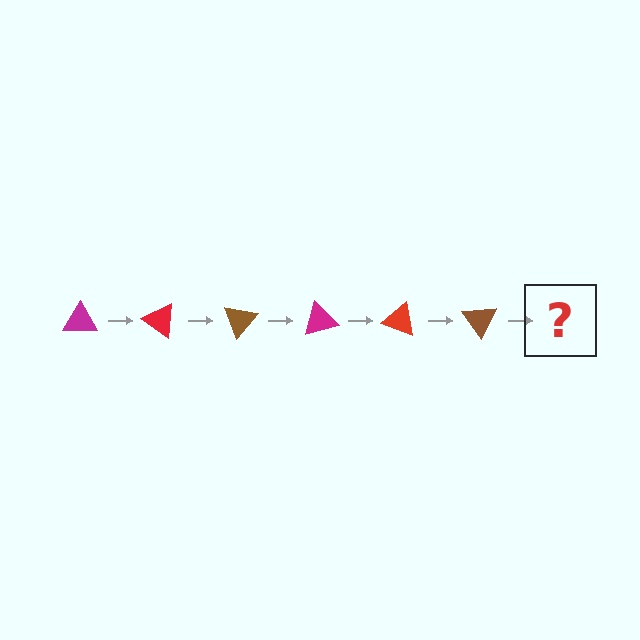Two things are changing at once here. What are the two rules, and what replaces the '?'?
The two rules are that it rotates 35 degrees each step and the color cycles through magenta, red, and brown. The '?' should be a magenta triangle, rotated 210 degrees from the start.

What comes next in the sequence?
The next element should be a magenta triangle, rotated 210 degrees from the start.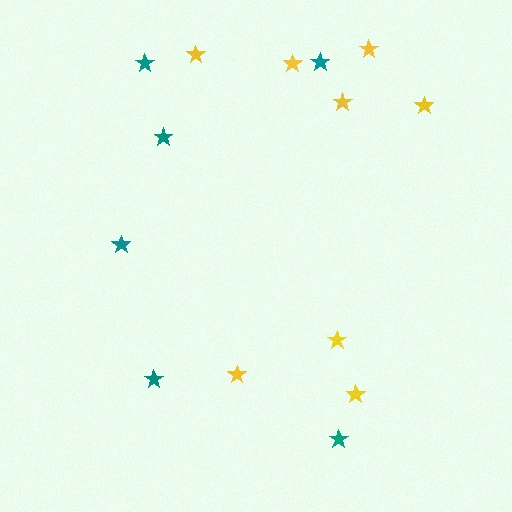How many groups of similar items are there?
There are 2 groups: one group of yellow stars (8) and one group of teal stars (6).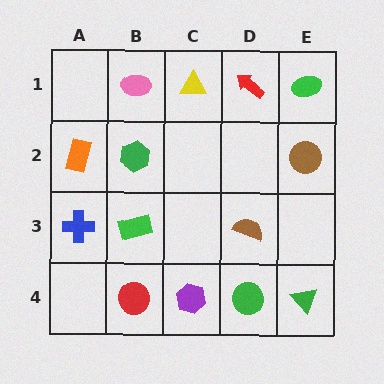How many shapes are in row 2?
3 shapes.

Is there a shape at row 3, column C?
No, that cell is empty.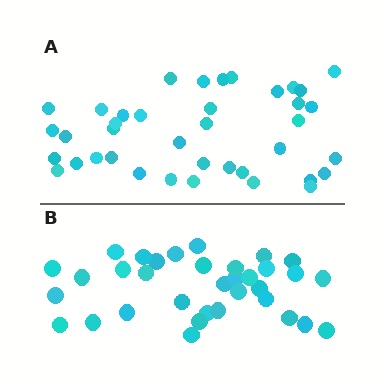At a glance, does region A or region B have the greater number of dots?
Region A (the top region) has more dots.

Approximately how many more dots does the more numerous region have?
Region A has about 5 more dots than region B.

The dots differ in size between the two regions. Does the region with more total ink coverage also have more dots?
No. Region B has more total ink coverage because its dots are larger, but region A actually contains more individual dots. Total area can be misleading — the number of items is what matters here.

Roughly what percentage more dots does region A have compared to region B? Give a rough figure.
About 15% more.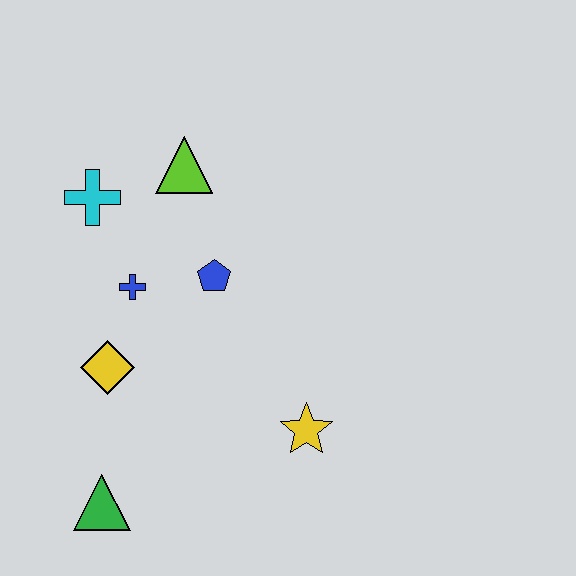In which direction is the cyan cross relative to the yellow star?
The cyan cross is above the yellow star.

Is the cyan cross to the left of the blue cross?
Yes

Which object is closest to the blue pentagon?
The blue cross is closest to the blue pentagon.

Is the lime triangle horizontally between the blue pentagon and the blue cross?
Yes